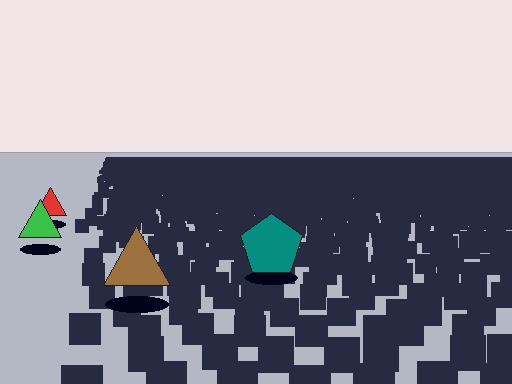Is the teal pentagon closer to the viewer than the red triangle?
Yes. The teal pentagon is closer — you can tell from the texture gradient: the ground texture is coarser near it.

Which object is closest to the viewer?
The brown triangle is closest. The texture marks near it are larger and more spread out.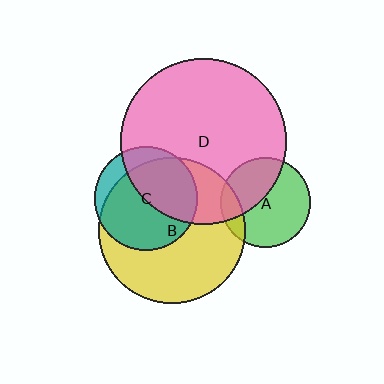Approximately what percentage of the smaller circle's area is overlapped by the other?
Approximately 45%.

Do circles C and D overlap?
Yes.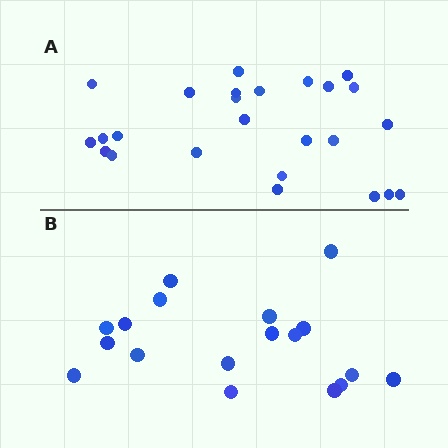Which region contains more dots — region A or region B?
Region A (the top region) has more dots.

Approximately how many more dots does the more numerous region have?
Region A has roughly 8 or so more dots than region B.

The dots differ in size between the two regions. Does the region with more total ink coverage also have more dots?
No. Region B has more total ink coverage because its dots are larger, but region A actually contains more individual dots. Total area can be misleading — the number of items is what matters here.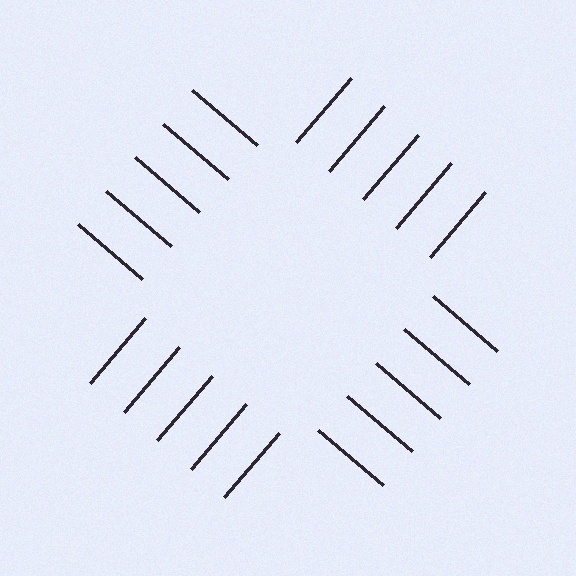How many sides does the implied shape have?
4 sides — the line-ends trace a square.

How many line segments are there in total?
20 — 5 along each of the 4 edges.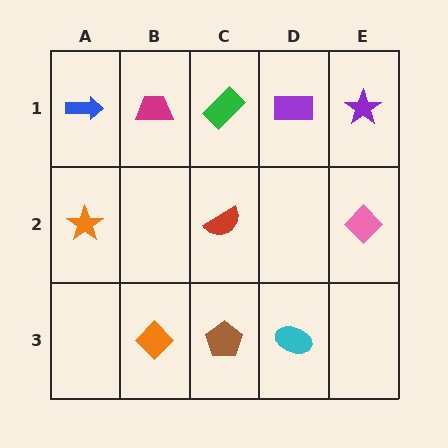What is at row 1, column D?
A purple rectangle.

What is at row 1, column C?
A green rectangle.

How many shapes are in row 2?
3 shapes.